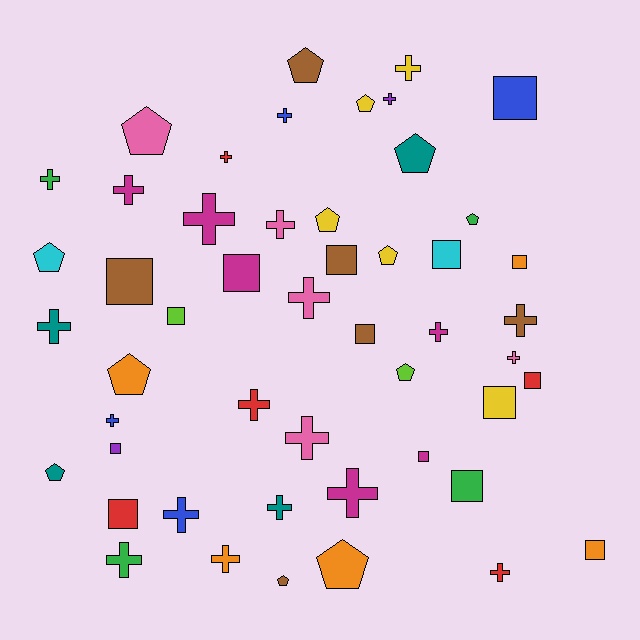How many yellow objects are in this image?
There are 5 yellow objects.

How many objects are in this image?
There are 50 objects.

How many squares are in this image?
There are 15 squares.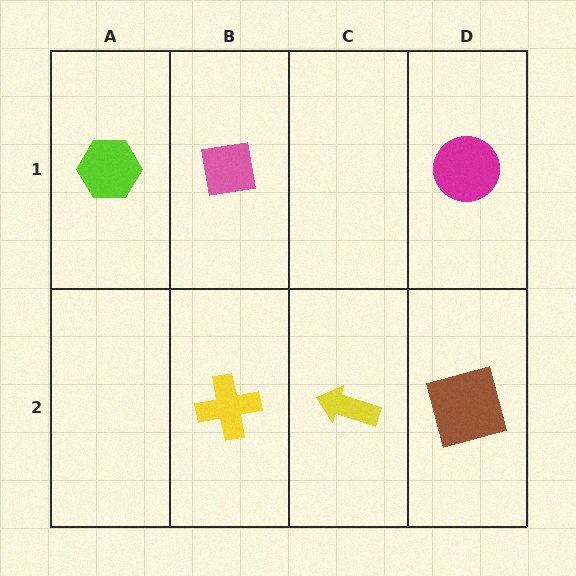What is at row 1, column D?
A magenta circle.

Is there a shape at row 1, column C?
No, that cell is empty.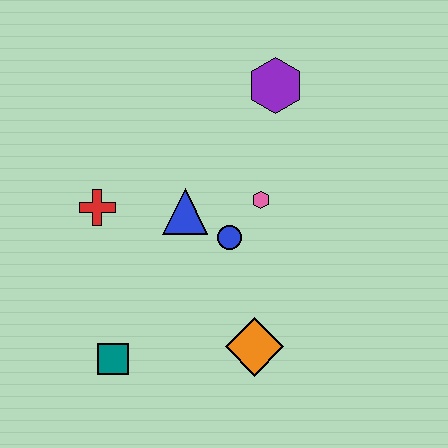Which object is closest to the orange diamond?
The blue circle is closest to the orange diamond.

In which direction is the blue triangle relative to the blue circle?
The blue triangle is to the left of the blue circle.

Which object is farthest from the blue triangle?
The teal square is farthest from the blue triangle.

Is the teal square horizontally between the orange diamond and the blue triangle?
No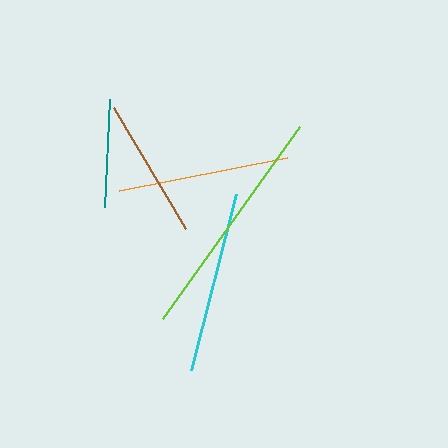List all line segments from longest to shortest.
From longest to shortest: lime, cyan, orange, brown, teal.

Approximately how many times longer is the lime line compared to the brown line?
The lime line is approximately 1.7 times the length of the brown line.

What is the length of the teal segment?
The teal segment is approximately 108 pixels long.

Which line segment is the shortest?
The teal line is the shortest at approximately 108 pixels.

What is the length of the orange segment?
The orange segment is approximately 171 pixels long.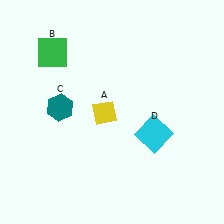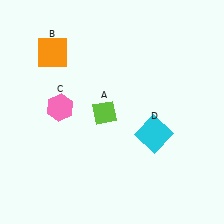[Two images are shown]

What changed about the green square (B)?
In Image 1, B is green. In Image 2, it changed to orange.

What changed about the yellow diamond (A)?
In Image 1, A is yellow. In Image 2, it changed to lime.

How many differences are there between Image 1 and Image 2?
There are 3 differences between the two images.